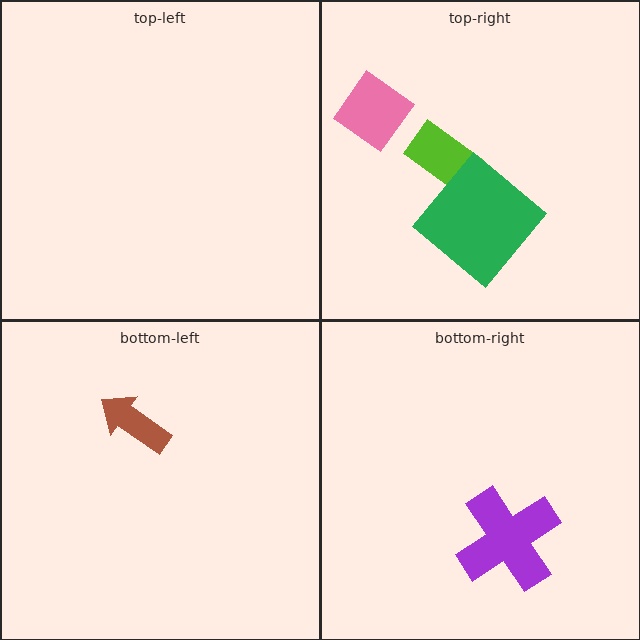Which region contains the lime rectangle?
The top-right region.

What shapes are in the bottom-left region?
The brown arrow.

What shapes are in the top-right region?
The lime rectangle, the pink diamond, the green diamond.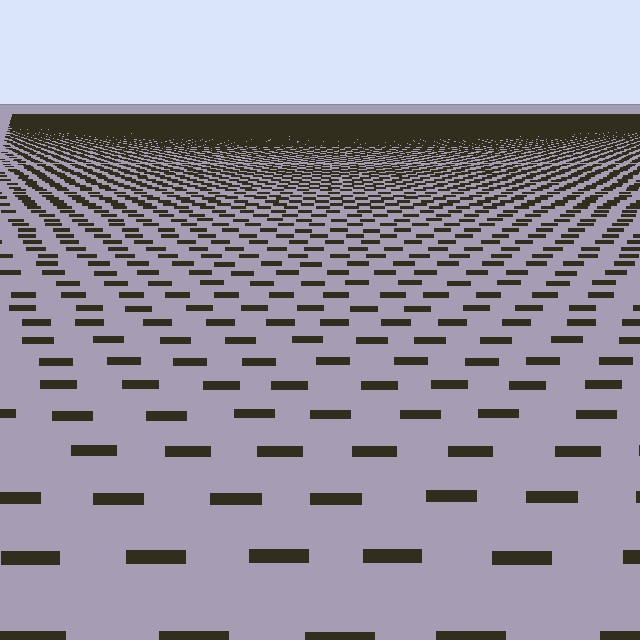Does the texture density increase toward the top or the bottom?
Density increases toward the top.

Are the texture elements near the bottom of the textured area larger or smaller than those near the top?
Larger. Near the bottom, elements are closer to the viewer and appear at a bigger on-screen size.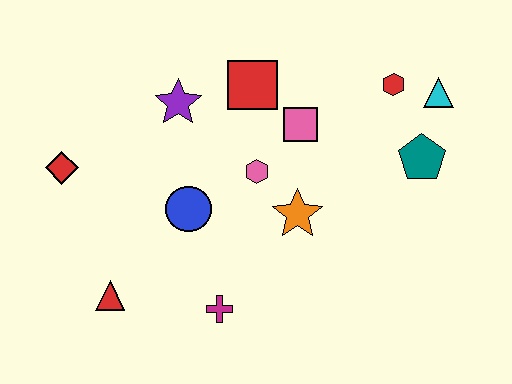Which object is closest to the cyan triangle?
The red hexagon is closest to the cyan triangle.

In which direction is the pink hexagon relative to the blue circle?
The pink hexagon is to the right of the blue circle.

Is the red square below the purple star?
No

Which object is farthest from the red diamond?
The cyan triangle is farthest from the red diamond.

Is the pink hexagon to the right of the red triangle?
Yes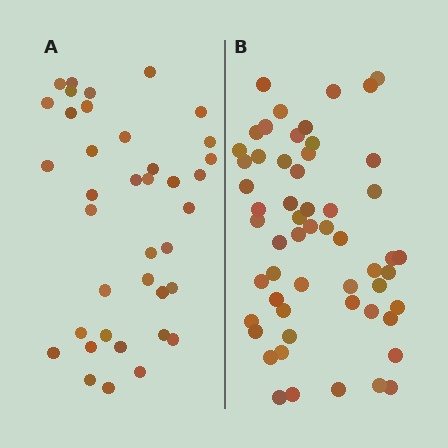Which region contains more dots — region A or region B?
Region B (the right region) has more dots.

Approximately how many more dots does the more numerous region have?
Region B has approximately 20 more dots than region A.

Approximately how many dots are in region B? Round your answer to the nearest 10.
About 60 dots. (The exact count is 56, which rounds to 60.)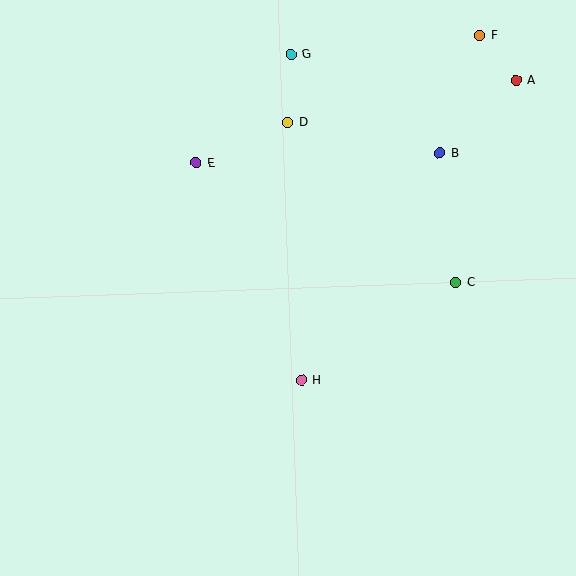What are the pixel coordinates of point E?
Point E is at (196, 163).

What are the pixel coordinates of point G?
Point G is at (291, 55).